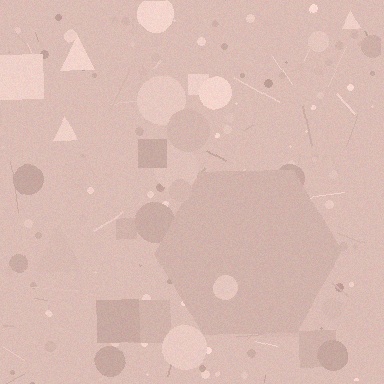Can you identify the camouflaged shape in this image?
The camouflaged shape is a hexagon.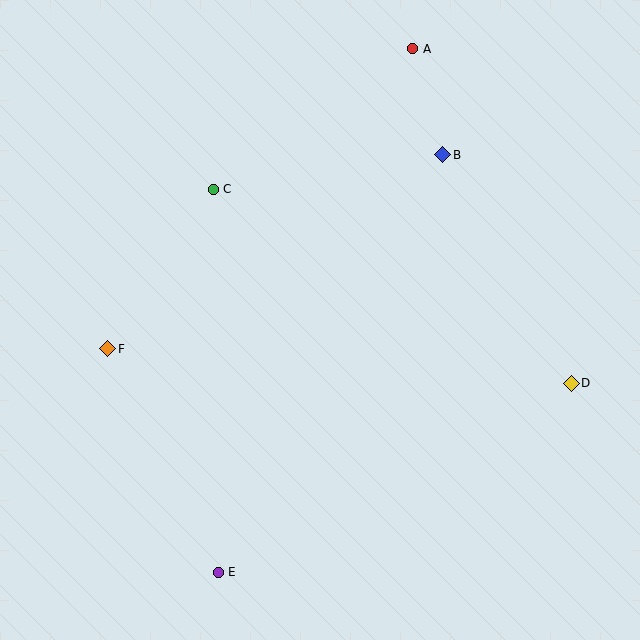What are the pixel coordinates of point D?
Point D is at (571, 383).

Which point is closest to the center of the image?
Point C at (213, 189) is closest to the center.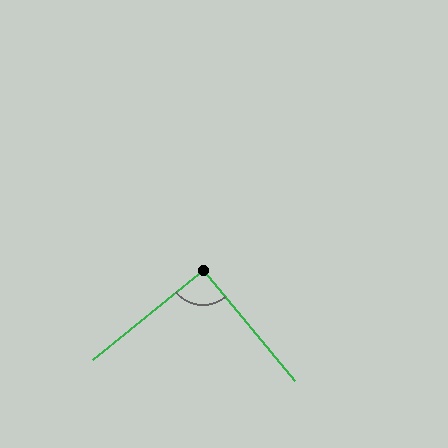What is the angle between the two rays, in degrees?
Approximately 90 degrees.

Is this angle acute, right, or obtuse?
It is approximately a right angle.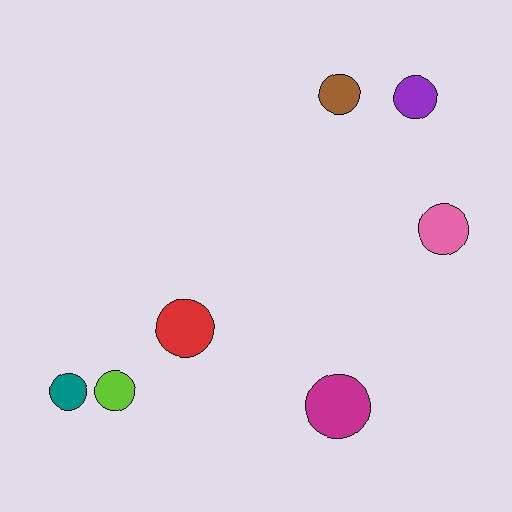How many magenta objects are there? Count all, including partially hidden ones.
There is 1 magenta object.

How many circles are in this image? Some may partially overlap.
There are 7 circles.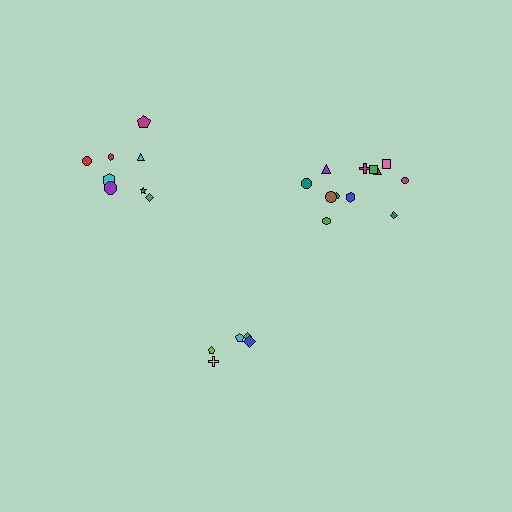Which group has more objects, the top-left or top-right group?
The top-right group.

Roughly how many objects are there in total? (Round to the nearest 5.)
Roughly 25 objects in total.